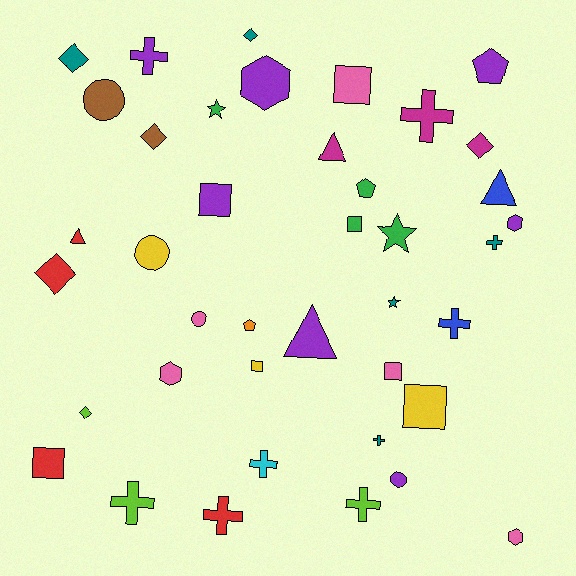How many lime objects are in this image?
There are 3 lime objects.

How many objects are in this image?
There are 40 objects.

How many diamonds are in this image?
There are 6 diamonds.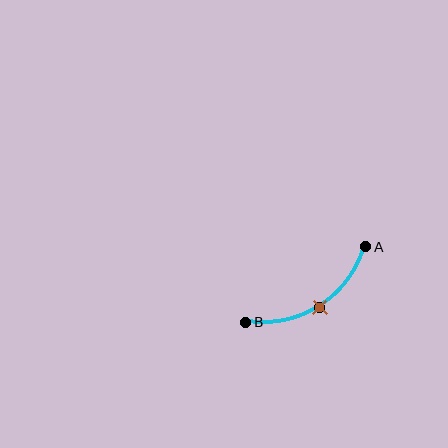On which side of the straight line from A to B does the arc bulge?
The arc bulges below the straight line connecting A and B.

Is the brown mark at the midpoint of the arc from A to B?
Yes. The brown mark lies on the arc at equal arc-length from both A and B — it is the arc midpoint.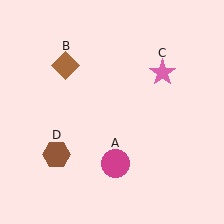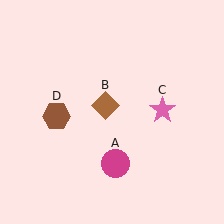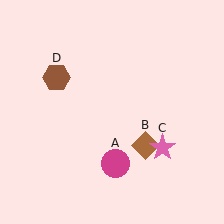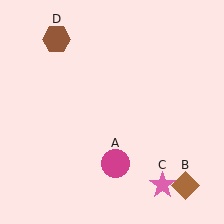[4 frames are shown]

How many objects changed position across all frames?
3 objects changed position: brown diamond (object B), pink star (object C), brown hexagon (object D).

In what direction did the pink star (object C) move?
The pink star (object C) moved down.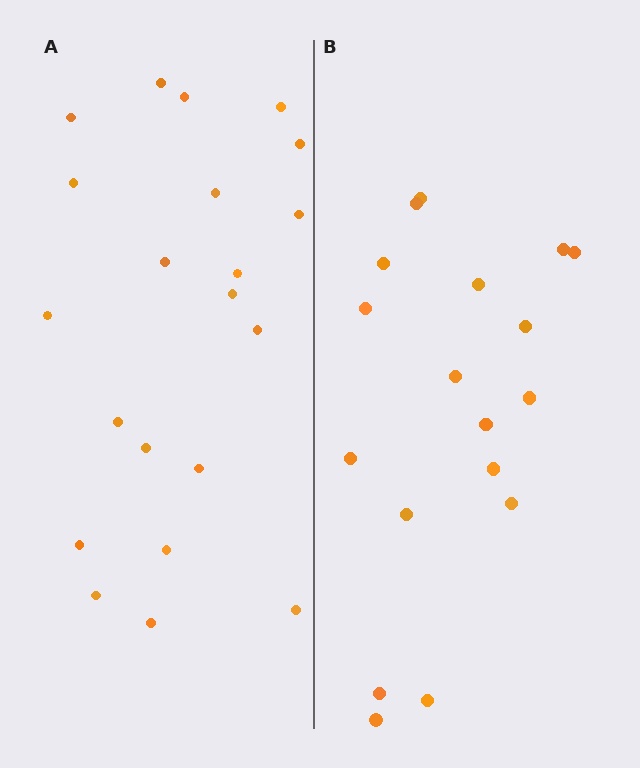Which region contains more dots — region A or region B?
Region A (the left region) has more dots.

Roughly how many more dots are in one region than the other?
Region A has just a few more — roughly 2 or 3 more dots than region B.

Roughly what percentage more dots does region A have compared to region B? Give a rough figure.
About 15% more.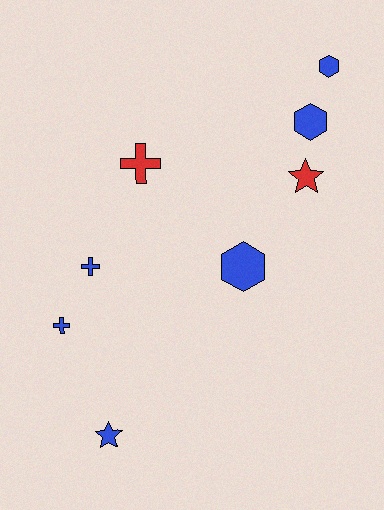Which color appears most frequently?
Blue, with 6 objects.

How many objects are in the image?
There are 8 objects.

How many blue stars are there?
There is 1 blue star.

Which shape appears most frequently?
Hexagon, with 3 objects.